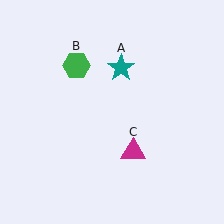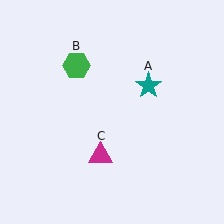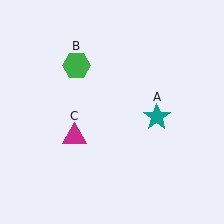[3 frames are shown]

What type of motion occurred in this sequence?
The teal star (object A), magenta triangle (object C) rotated clockwise around the center of the scene.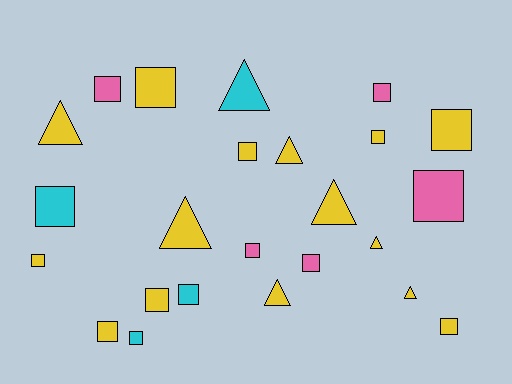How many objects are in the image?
There are 24 objects.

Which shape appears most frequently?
Square, with 16 objects.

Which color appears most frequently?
Yellow, with 15 objects.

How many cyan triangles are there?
There is 1 cyan triangle.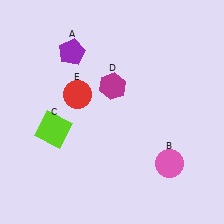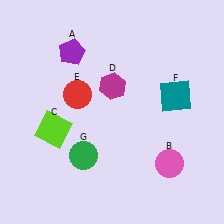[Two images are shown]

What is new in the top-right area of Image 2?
A teal square (F) was added in the top-right area of Image 2.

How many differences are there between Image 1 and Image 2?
There are 2 differences between the two images.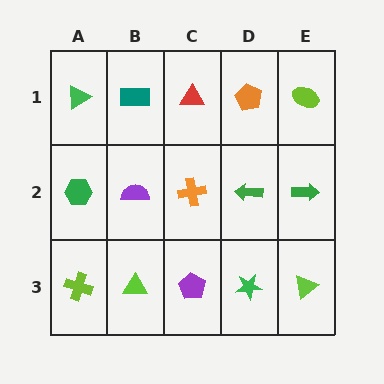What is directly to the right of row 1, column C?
An orange pentagon.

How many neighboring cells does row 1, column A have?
2.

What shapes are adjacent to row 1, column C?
An orange cross (row 2, column C), a teal rectangle (row 1, column B), an orange pentagon (row 1, column D).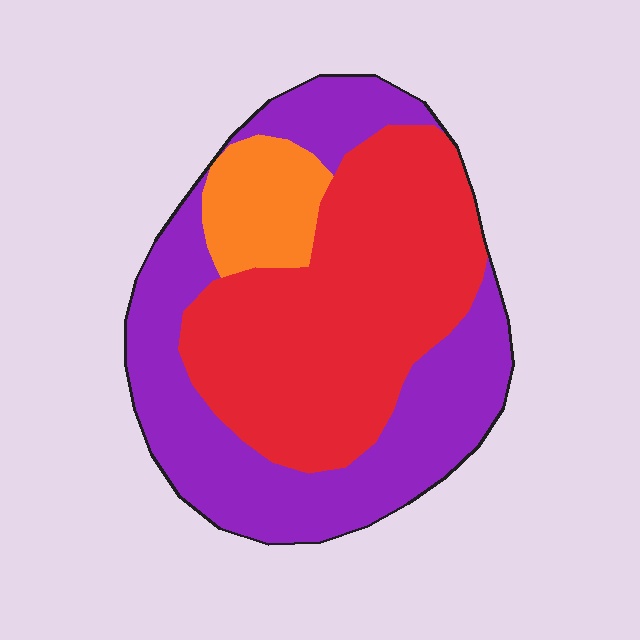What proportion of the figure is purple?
Purple takes up between a third and a half of the figure.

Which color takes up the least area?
Orange, at roughly 10%.